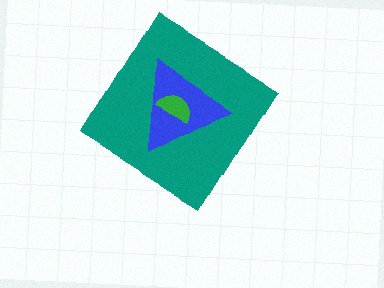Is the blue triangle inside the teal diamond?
Yes.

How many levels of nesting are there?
3.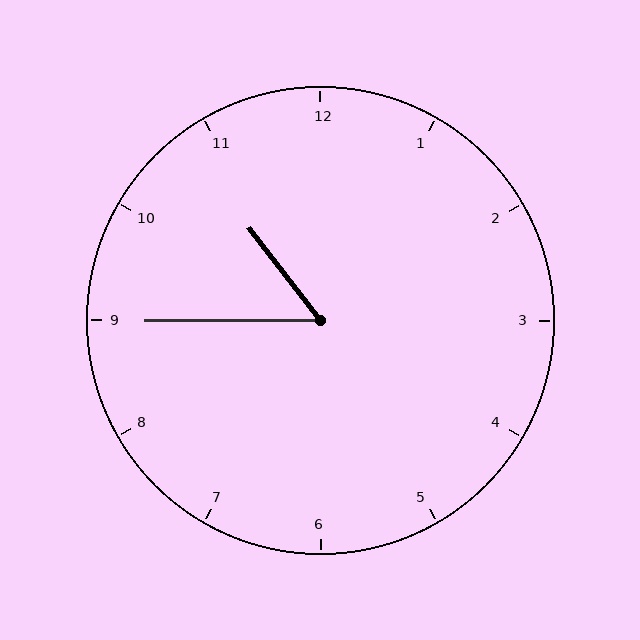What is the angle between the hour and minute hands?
Approximately 52 degrees.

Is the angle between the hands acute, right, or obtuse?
It is acute.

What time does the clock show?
10:45.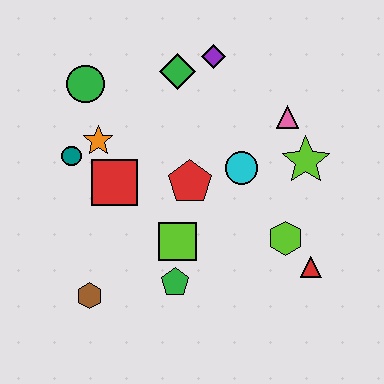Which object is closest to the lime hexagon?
The red triangle is closest to the lime hexagon.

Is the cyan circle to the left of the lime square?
No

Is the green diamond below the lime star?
No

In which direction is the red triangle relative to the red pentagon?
The red triangle is to the right of the red pentagon.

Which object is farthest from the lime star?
The brown hexagon is farthest from the lime star.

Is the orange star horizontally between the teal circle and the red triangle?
Yes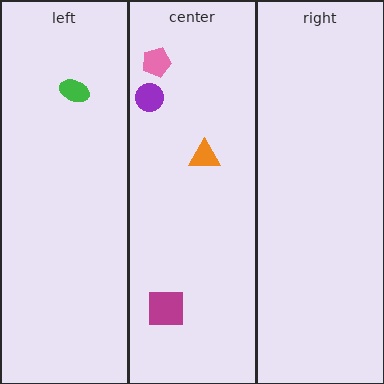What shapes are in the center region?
The purple circle, the pink pentagon, the orange triangle, the magenta square.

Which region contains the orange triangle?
The center region.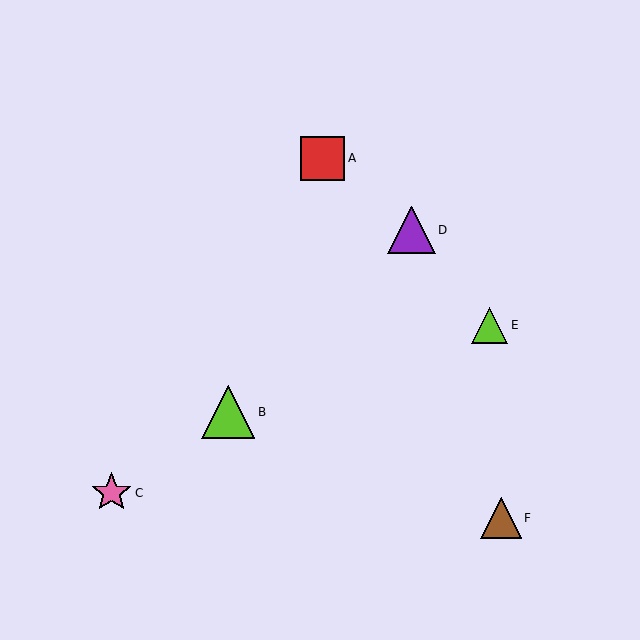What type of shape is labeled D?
Shape D is a purple triangle.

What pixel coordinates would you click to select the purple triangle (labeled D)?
Click at (412, 230) to select the purple triangle D.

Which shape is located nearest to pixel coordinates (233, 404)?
The lime triangle (labeled B) at (228, 412) is nearest to that location.